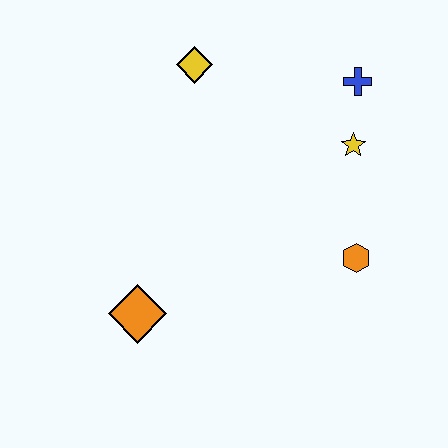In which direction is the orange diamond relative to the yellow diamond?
The orange diamond is below the yellow diamond.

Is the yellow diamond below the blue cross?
No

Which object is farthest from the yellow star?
The orange diamond is farthest from the yellow star.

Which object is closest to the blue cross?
The yellow star is closest to the blue cross.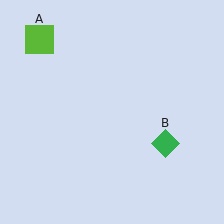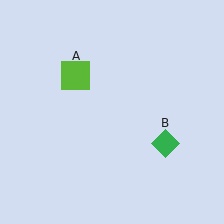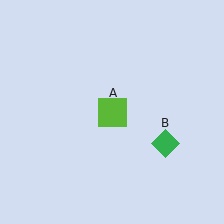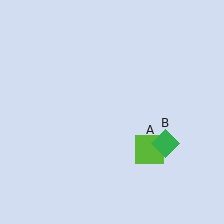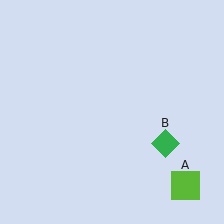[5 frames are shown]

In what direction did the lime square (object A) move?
The lime square (object A) moved down and to the right.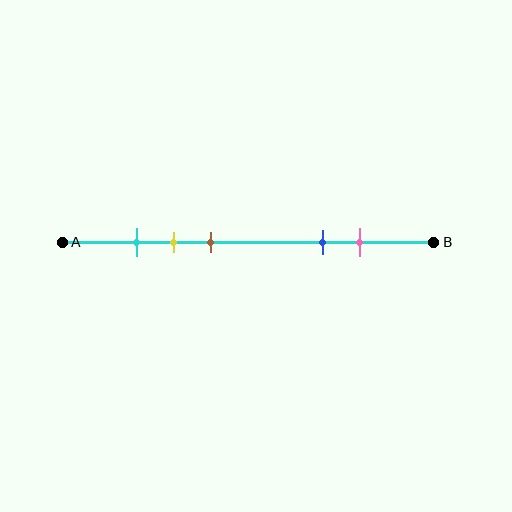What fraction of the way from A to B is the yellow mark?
The yellow mark is approximately 30% (0.3) of the way from A to B.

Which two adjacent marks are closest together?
The cyan and yellow marks are the closest adjacent pair.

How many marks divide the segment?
There are 5 marks dividing the segment.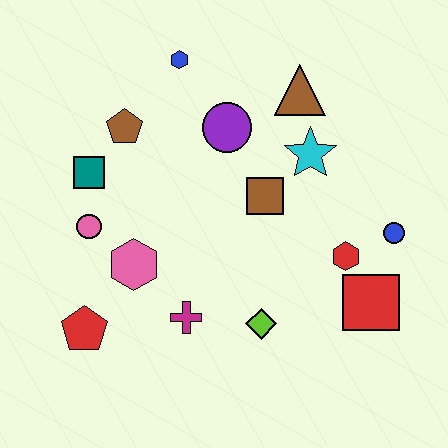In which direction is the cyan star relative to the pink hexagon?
The cyan star is to the right of the pink hexagon.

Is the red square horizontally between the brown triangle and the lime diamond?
No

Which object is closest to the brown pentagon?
The teal square is closest to the brown pentagon.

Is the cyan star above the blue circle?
Yes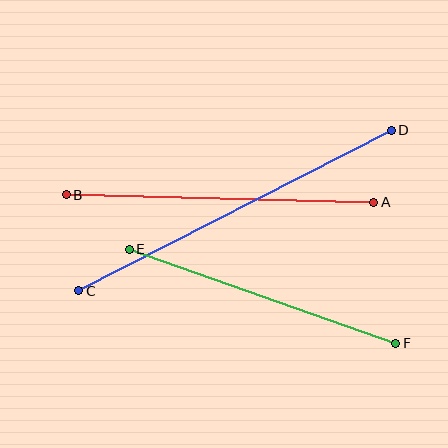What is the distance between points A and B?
The distance is approximately 308 pixels.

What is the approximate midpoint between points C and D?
The midpoint is at approximately (235, 211) pixels.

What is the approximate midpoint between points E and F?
The midpoint is at approximately (262, 296) pixels.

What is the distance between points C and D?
The distance is approximately 351 pixels.